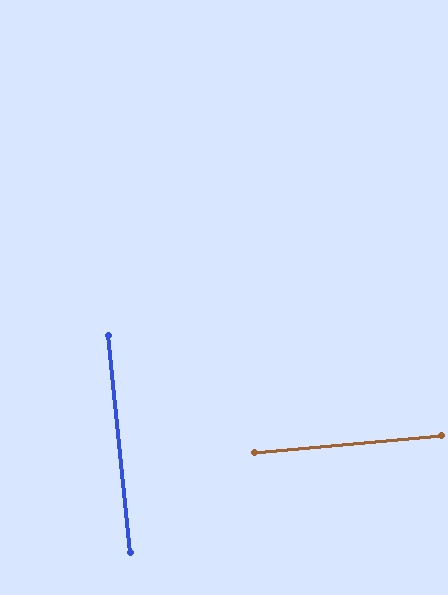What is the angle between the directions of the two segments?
Approximately 89 degrees.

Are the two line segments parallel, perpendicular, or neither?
Perpendicular — they meet at approximately 89°.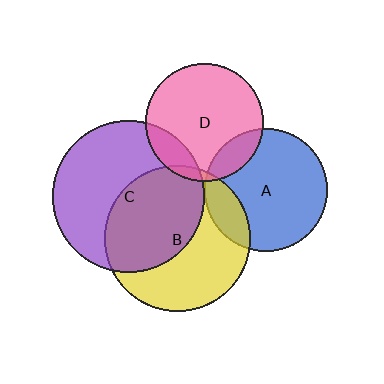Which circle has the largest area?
Circle C (purple).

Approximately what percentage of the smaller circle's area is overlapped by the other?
Approximately 15%.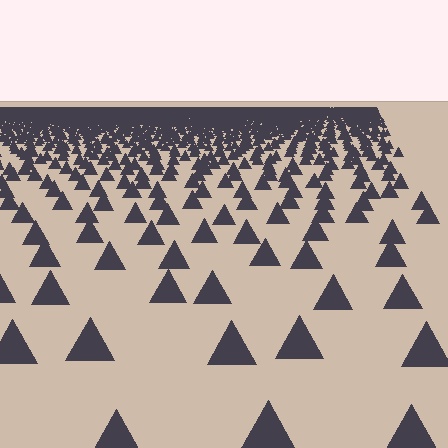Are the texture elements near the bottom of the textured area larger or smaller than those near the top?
Larger. Near the bottom, elements are closer to the viewer and appear at a bigger on-screen size.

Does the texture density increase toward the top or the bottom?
Density increases toward the top.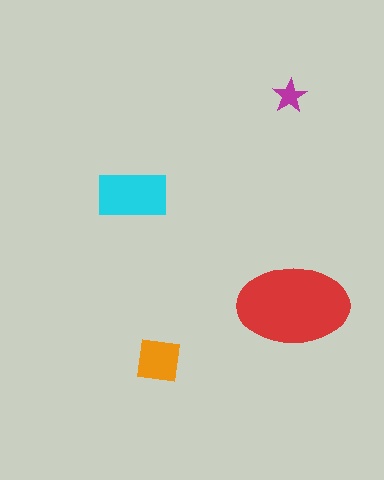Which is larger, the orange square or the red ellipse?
The red ellipse.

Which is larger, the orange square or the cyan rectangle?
The cyan rectangle.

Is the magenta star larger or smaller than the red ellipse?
Smaller.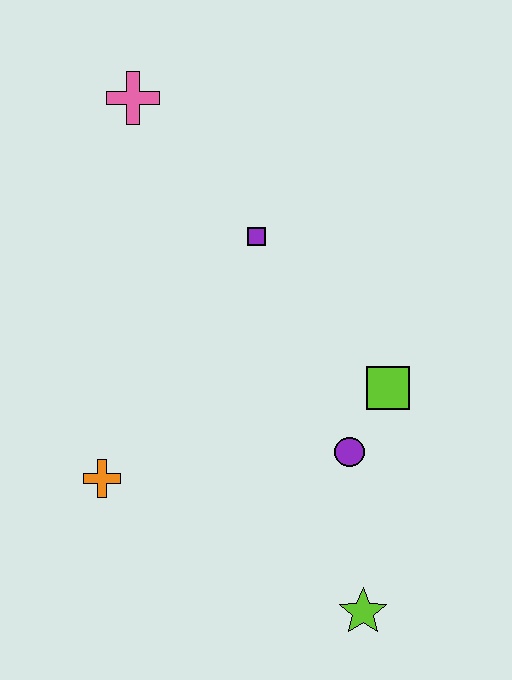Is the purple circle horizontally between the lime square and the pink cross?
Yes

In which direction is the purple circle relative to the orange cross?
The purple circle is to the right of the orange cross.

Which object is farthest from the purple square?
The lime star is farthest from the purple square.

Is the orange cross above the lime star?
Yes